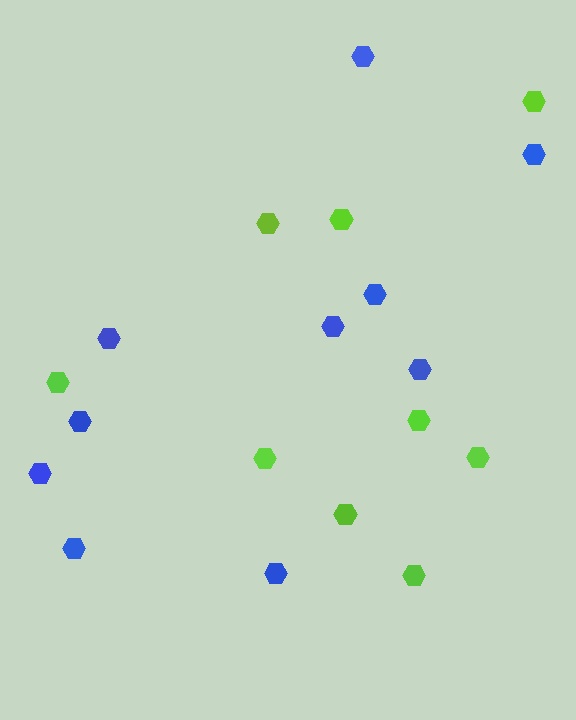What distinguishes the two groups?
There are 2 groups: one group of lime hexagons (9) and one group of blue hexagons (10).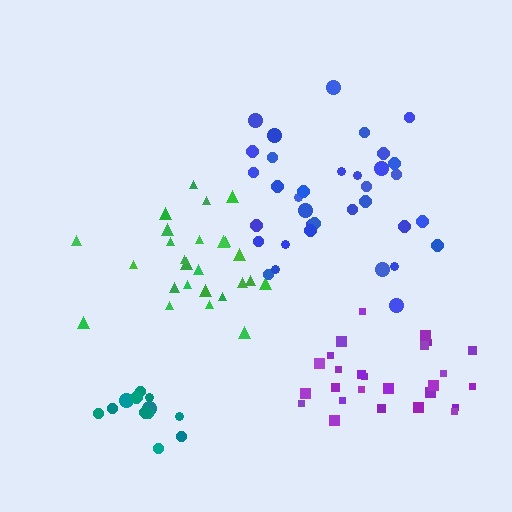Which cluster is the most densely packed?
Teal.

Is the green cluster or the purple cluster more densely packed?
Purple.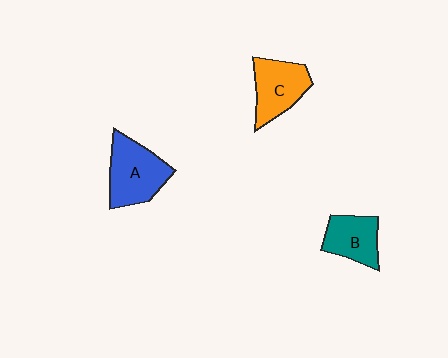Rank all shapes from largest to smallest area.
From largest to smallest: A (blue), C (orange), B (teal).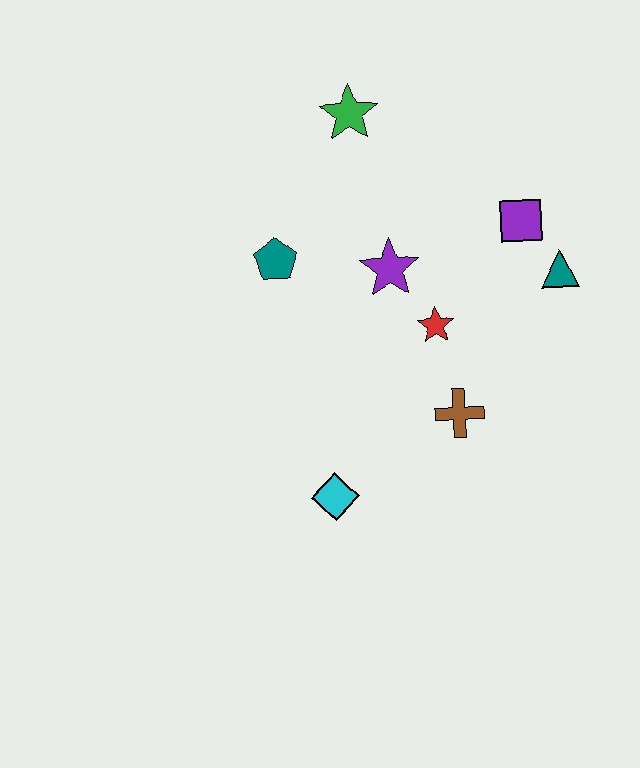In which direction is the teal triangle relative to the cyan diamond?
The teal triangle is to the right of the cyan diamond.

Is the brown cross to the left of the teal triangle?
Yes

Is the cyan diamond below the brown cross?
Yes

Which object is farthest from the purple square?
The cyan diamond is farthest from the purple square.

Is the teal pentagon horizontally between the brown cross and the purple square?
No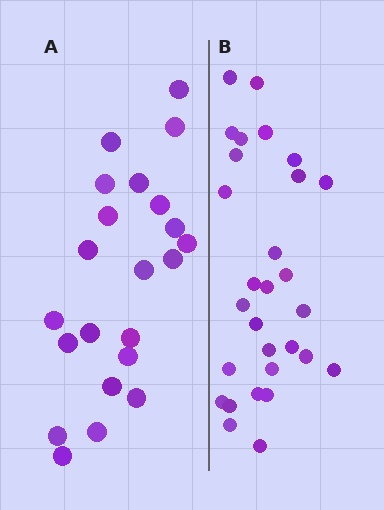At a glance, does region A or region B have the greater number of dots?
Region B (the right region) has more dots.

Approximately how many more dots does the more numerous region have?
Region B has roughly 8 or so more dots than region A.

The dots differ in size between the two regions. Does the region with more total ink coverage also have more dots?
No. Region A has more total ink coverage because its dots are larger, but region B actually contains more individual dots. Total area can be misleading — the number of items is what matters here.